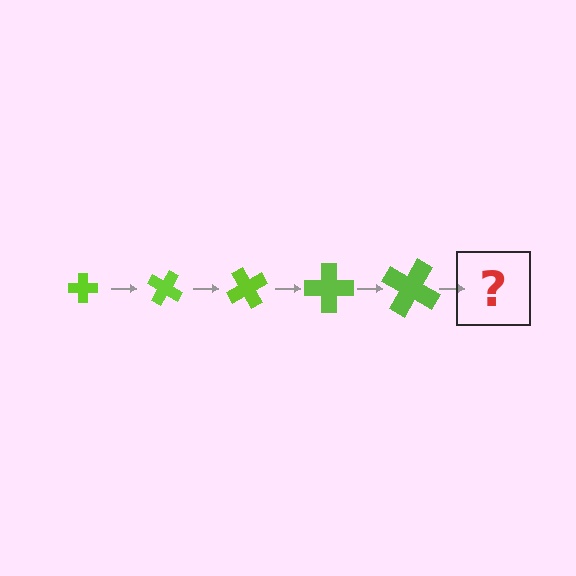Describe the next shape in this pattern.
It should be a cross, larger than the previous one and rotated 150 degrees from the start.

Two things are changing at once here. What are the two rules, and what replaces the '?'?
The two rules are that the cross grows larger each step and it rotates 30 degrees each step. The '?' should be a cross, larger than the previous one and rotated 150 degrees from the start.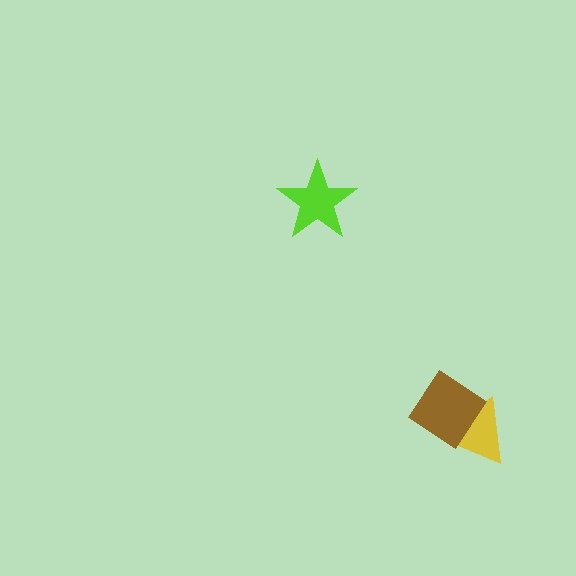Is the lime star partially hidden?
No, no other shape covers it.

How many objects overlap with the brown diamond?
1 object overlaps with the brown diamond.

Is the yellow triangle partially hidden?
Yes, it is partially covered by another shape.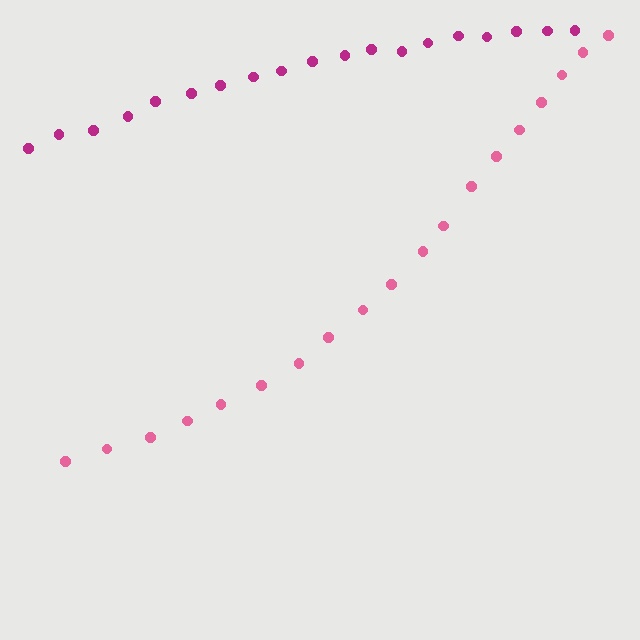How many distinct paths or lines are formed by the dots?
There are 2 distinct paths.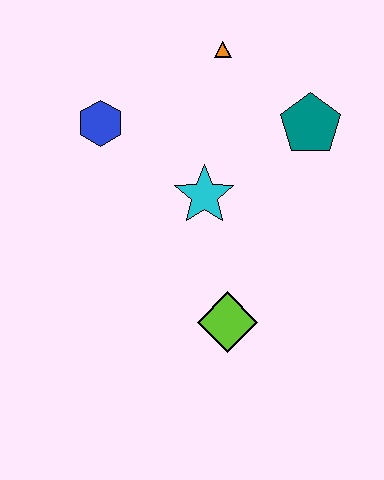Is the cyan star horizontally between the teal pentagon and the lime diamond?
No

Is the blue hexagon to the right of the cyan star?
No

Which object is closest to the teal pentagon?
The orange triangle is closest to the teal pentagon.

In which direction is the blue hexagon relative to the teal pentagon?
The blue hexagon is to the left of the teal pentagon.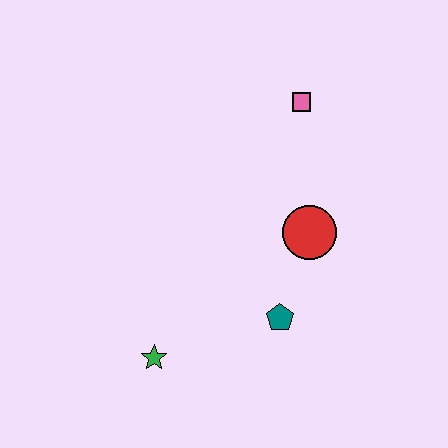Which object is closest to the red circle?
The teal pentagon is closest to the red circle.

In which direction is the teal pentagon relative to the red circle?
The teal pentagon is below the red circle.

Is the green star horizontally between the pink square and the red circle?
No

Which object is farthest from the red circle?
The green star is farthest from the red circle.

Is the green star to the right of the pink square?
No